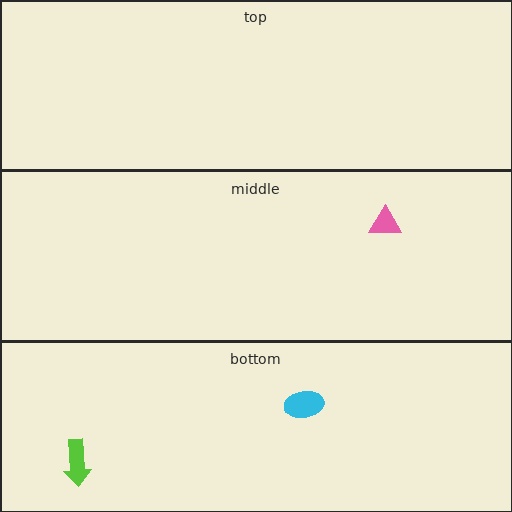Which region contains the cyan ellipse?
The bottom region.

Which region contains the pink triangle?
The middle region.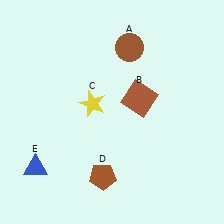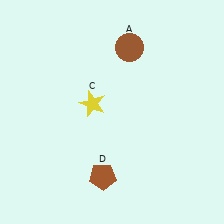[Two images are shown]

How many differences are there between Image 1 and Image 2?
There are 2 differences between the two images.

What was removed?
The blue triangle (E), the brown square (B) were removed in Image 2.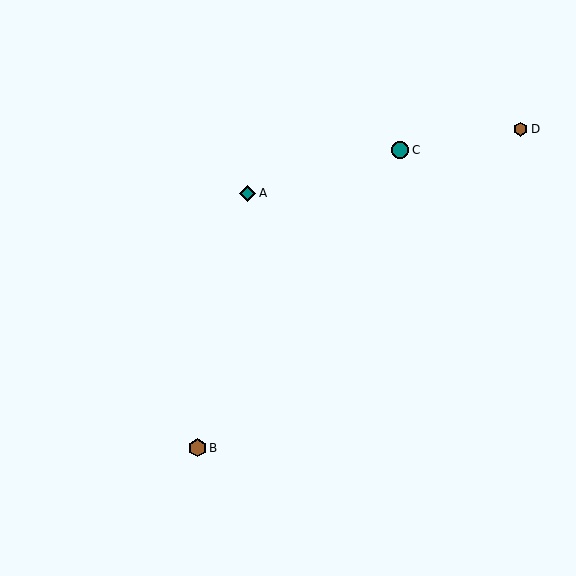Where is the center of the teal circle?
The center of the teal circle is at (400, 150).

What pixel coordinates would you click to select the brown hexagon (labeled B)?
Click at (197, 448) to select the brown hexagon B.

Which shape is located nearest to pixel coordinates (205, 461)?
The brown hexagon (labeled B) at (197, 448) is nearest to that location.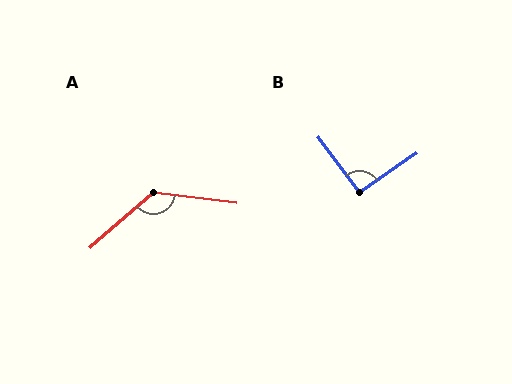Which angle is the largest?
A, at approximately 132 degrees.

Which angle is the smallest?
B, at approximately 93 degrees.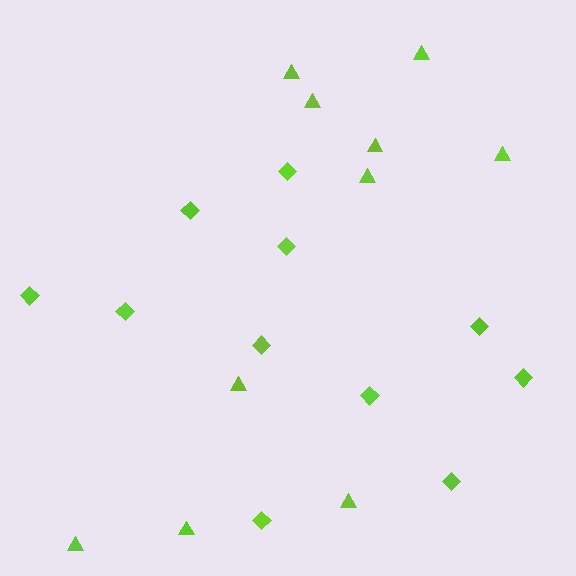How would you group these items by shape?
There are 2 groups: one group of triangles (10) and one group of diamonds (11).